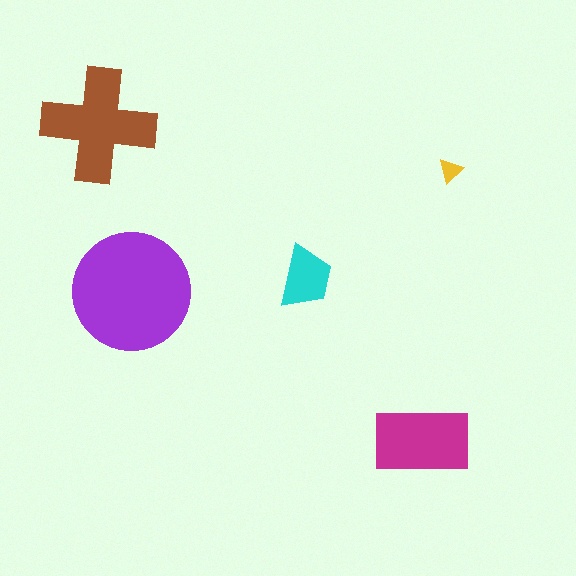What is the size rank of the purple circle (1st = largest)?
1st.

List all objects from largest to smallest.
The purple circle, the brown cross, the magenta rectangle, the cyan trapezoid, the yellow triangle.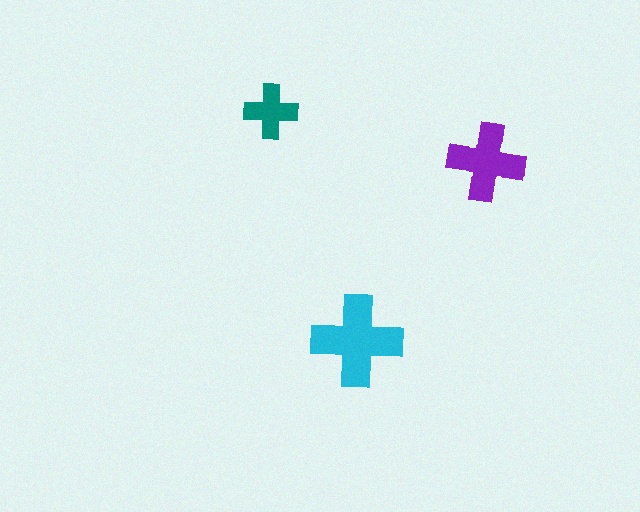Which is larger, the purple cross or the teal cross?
The purple one.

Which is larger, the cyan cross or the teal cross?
The cyan one.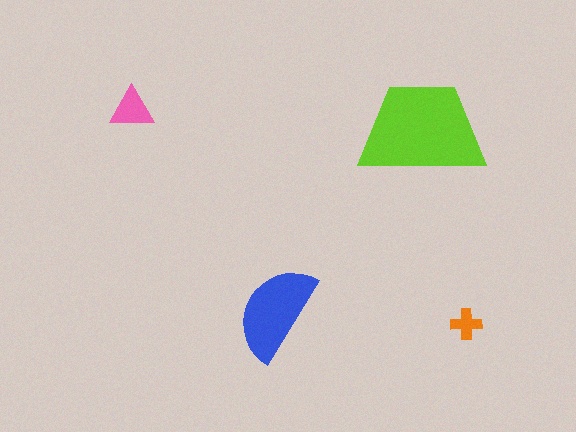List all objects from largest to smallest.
The lime trapezoid, the blue semicircle, the pink triangle, the orange cross.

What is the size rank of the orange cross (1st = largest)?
4th.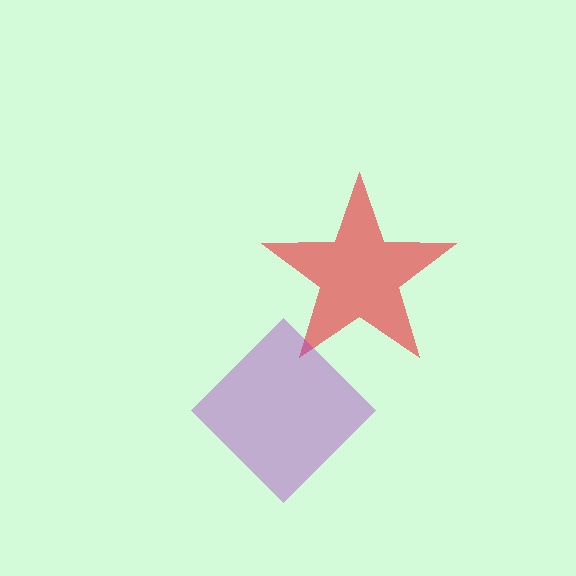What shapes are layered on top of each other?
The layered shapes are: a red star, a purple diamond.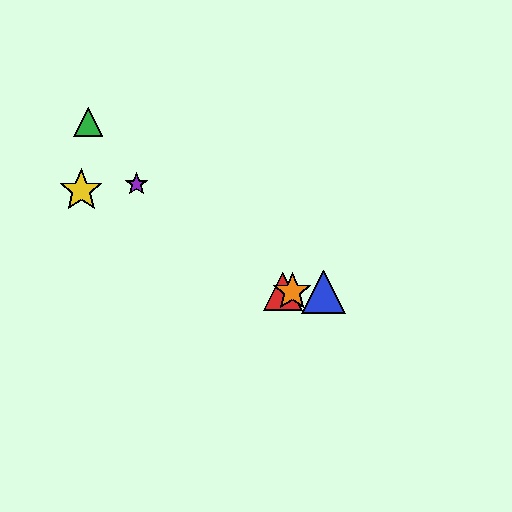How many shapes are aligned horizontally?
3 shapes (the red triangle, the blue triangle, the orange star) are aligned horizontally.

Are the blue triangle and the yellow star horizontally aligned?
No, the blue triangle is at y≈292 and the yellow star is at y≈190.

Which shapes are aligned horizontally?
The red triangle, the blue triangle, the orange star are aligned horizontally.